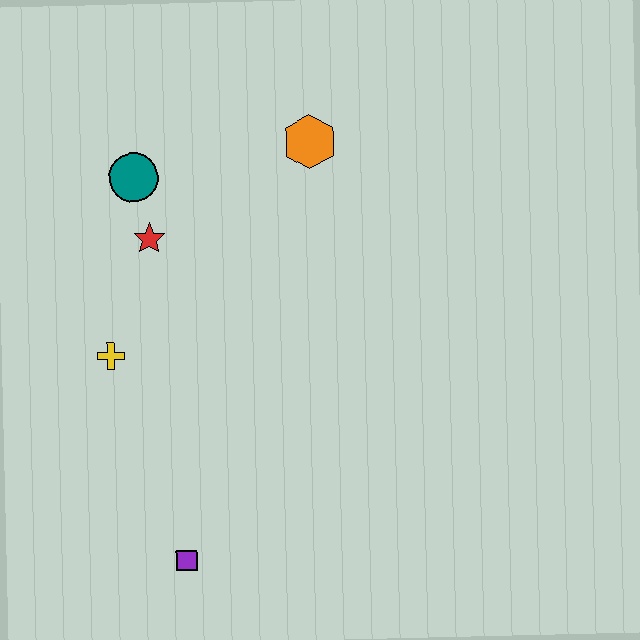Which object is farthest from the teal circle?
The purple square is farthest from the teal circle.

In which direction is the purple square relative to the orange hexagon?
The purple square is below the orange hexagon.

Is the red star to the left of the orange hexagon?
Yes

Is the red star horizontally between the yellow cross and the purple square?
Yes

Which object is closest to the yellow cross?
The red star is closest to the yellow cross.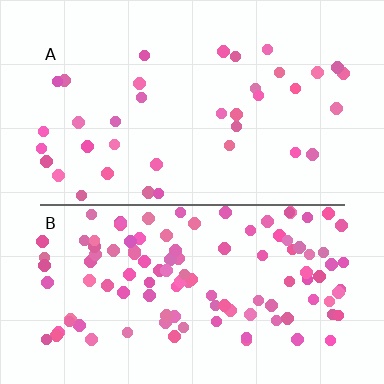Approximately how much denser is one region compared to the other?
Approximately 3.2× — region B over region A.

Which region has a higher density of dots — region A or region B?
B (the bottom).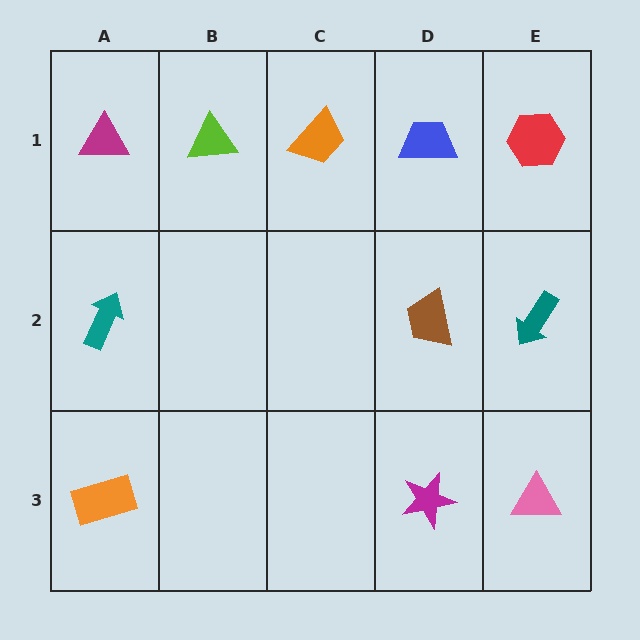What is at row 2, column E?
A teal arrow.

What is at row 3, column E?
A pink triangle.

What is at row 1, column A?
A magenta triangle.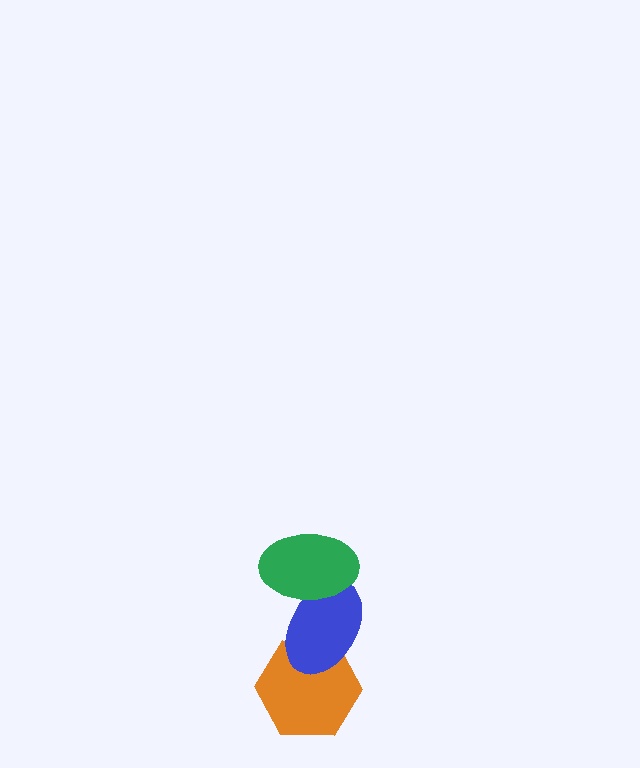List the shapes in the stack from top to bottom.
From top to bottom: the green ellipse, the blue ellipse, the orange hexagon.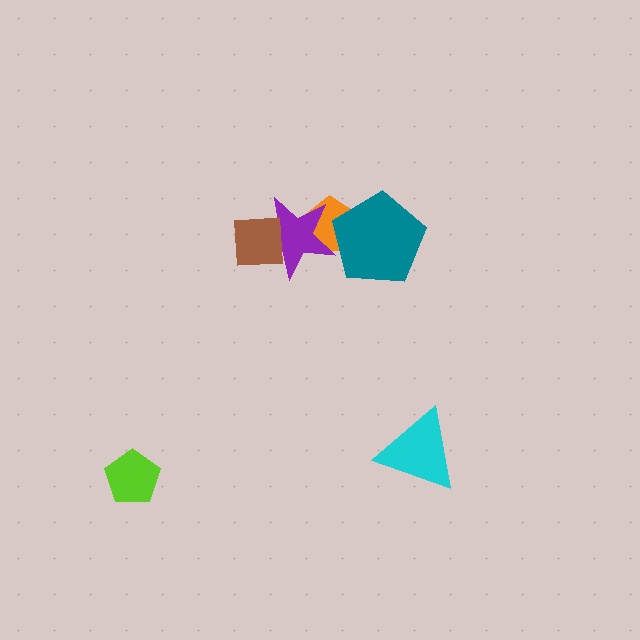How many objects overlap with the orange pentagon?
2 objects overlap with the orange pentagon.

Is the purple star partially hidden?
Yes, it is partially covered by another shape.